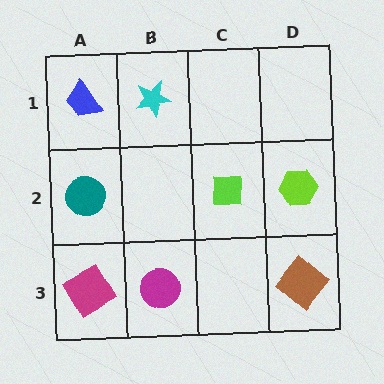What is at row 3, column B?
A magenta circle.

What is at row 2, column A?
A teal circle.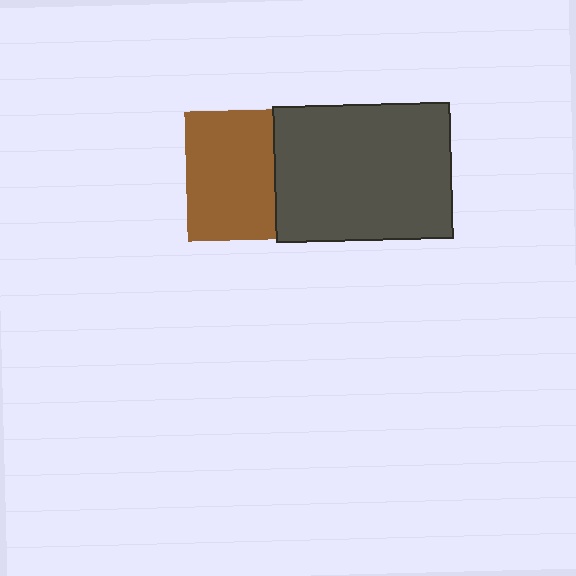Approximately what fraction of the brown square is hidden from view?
Roughly 32% of the brown square is hidden behind the dark gray rectangle.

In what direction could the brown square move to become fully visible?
The brown square could move left. That would shift it out from behind the dark gray rectangle entirely.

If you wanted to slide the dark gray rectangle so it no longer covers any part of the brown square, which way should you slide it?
Slide it right — that is the most direct way to separate the two shapes.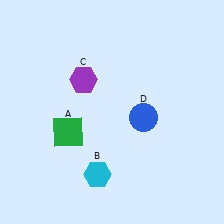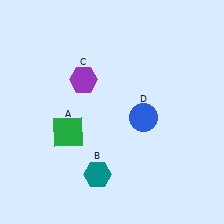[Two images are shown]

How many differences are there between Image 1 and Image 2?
There is 1 difference between the two images.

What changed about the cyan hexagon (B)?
In Image 1, B is cyan. In Image 2, it changed to teal.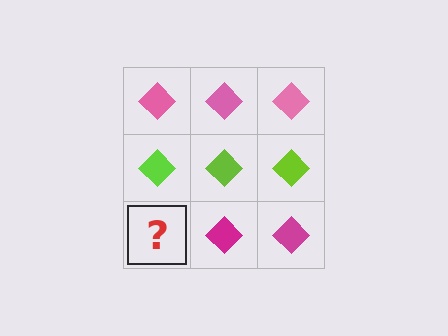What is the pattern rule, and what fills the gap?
The rule is that each row has a consistent color. The gap should be filled with a magenta diamond.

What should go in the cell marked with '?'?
The missing cell should contain a magenta diamond.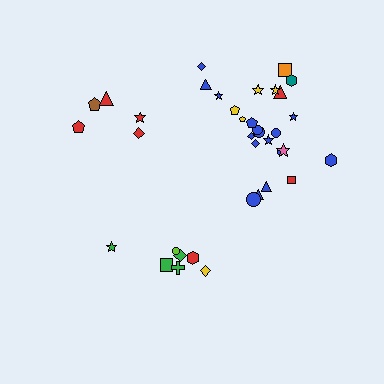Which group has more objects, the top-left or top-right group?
The top-right group.